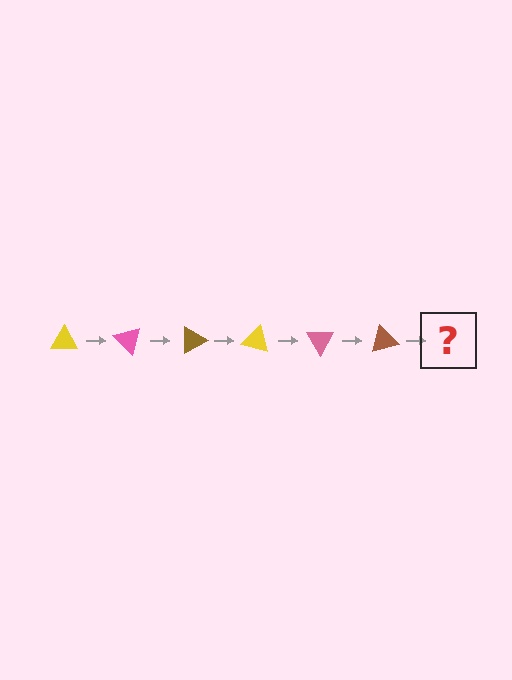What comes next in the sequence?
The next element should be a yellow triangle, rotated 270 degrees from the start.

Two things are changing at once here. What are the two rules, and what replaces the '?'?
The two rules are that it rotates 45 degrees each step and the color cycles through yellow, pink, and brown. The '?' should be a yellow triangle, rotated 270 degrees from the start.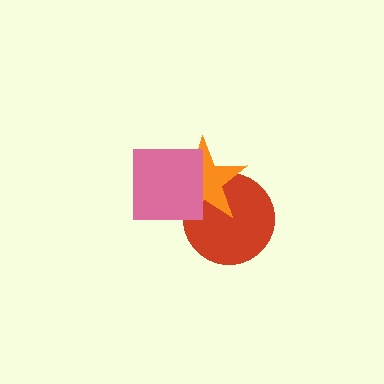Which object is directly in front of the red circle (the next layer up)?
The orange star is directly in front of the red circle.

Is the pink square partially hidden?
No, no other shape covers it.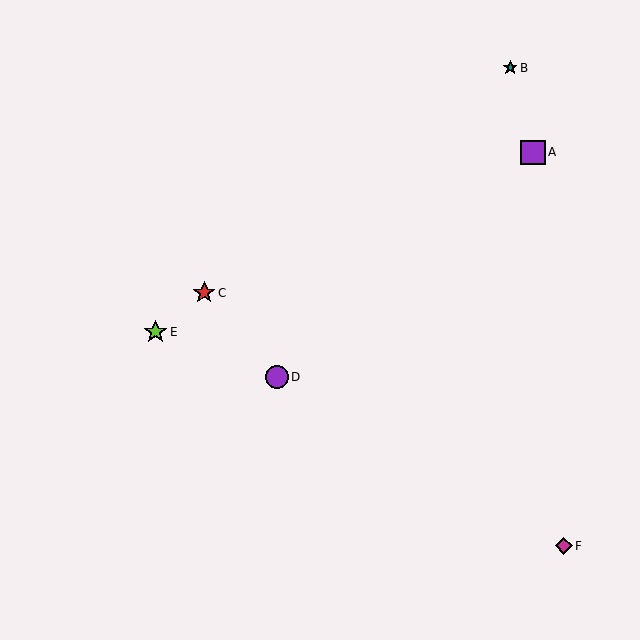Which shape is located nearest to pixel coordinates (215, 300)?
The red star (labeled C) at (204, 293) is nearest to that location.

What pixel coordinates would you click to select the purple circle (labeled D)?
Click at (277, 377) to select the purple circle D.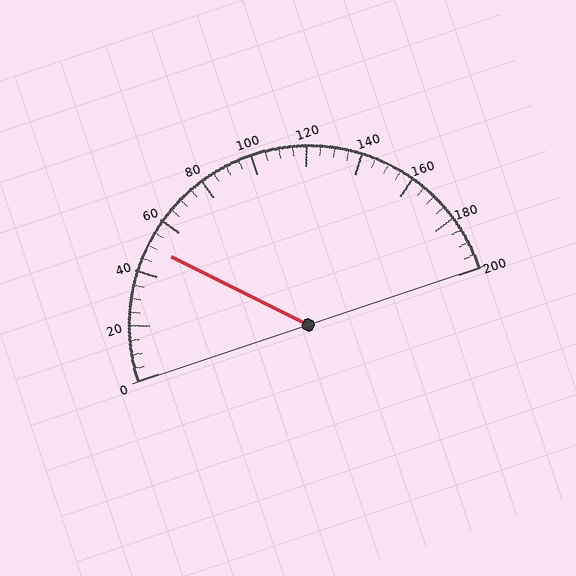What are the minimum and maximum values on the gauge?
The gauge ranges from 0 to 200.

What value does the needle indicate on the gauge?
The needle indicates approximately 50.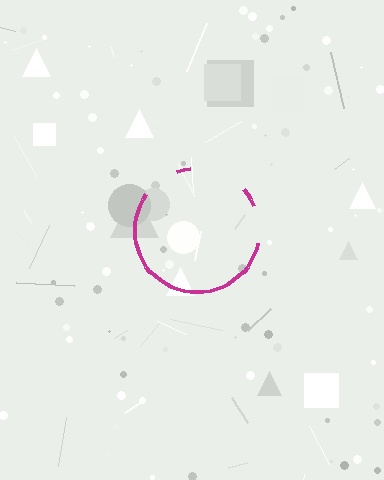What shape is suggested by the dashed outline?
The dashed outline suggests a circle.